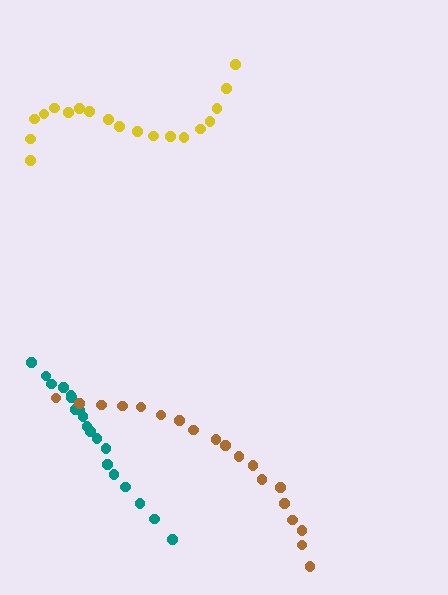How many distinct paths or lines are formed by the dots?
There are 3 distinct paths.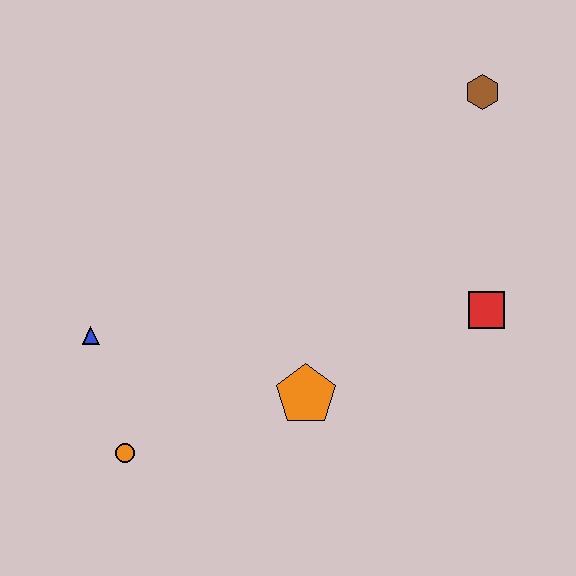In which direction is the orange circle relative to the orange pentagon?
The orange circle is to the left of the orange pentagon.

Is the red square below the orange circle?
No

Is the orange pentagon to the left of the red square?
Yes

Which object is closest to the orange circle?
The blue triangle is closest to the orange circle.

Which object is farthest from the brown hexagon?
The orange circle is farthest from the brown hexagon.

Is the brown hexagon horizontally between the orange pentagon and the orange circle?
No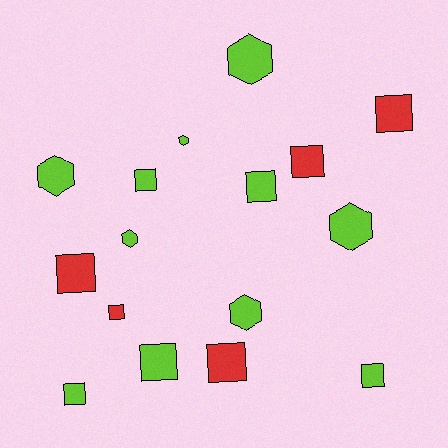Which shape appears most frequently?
Square, with 10 objects.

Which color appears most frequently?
Lime, with 11 objects.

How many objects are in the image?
There are 16 objects.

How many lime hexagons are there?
There are 6 lime hexagons.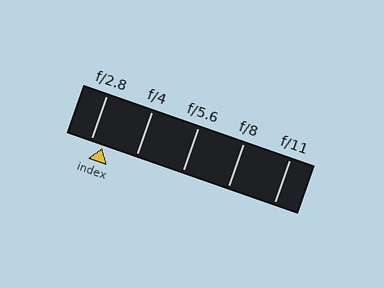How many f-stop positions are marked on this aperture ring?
There are 5 f-stop positions marked.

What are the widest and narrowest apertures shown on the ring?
The widest aperture shown is f/2.8 and the narrowest is f/11.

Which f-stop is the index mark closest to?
The index mark is closest to f/2.8.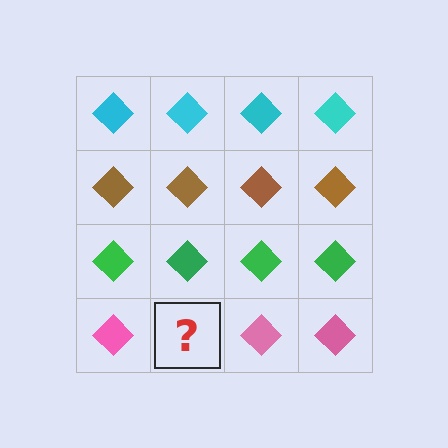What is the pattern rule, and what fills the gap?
The rule is that each row has a consistent color. The gap should be filled with a pink diamond.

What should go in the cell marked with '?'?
The missing cell should contain a pink diamond.